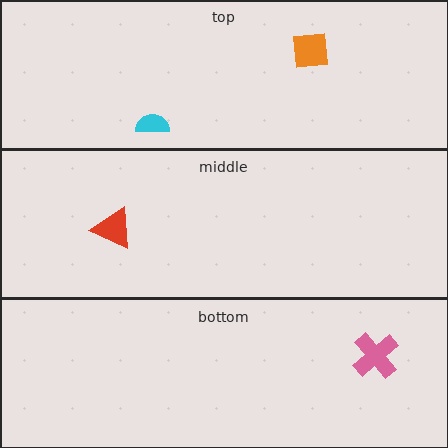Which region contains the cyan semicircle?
The top region.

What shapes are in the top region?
The orange square, the cyan semicircle.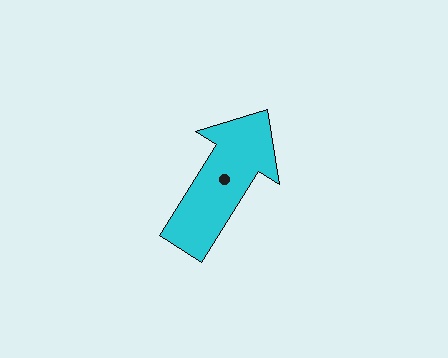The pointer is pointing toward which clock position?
Roughly 1 o'clock.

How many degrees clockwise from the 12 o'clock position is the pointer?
Approximately 32 degrees.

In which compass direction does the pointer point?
Northeast.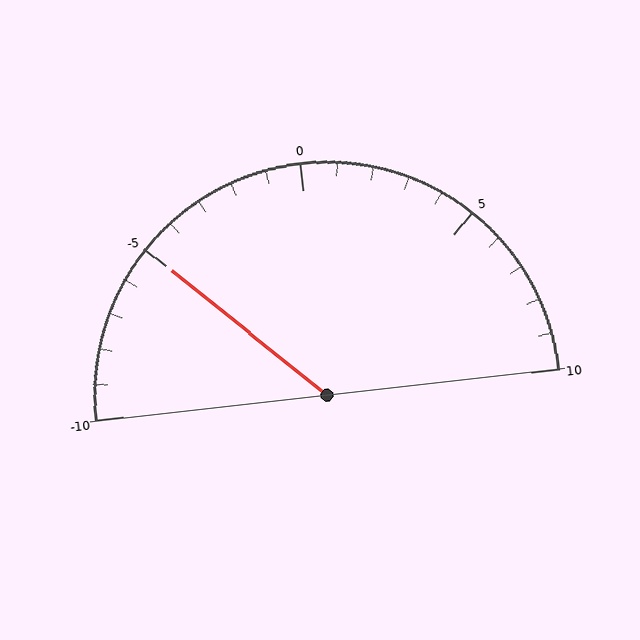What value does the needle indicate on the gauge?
The needle indicates approximately -5.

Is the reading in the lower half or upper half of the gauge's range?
The reading is in the lower half of the range (-10 to 10).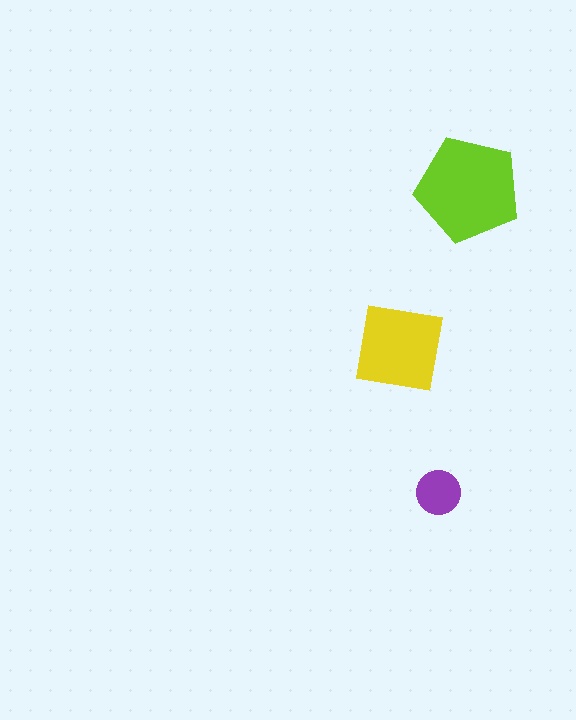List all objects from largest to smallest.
The lime pentagon, the yellow square, the purple circle.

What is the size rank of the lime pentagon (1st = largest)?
1st.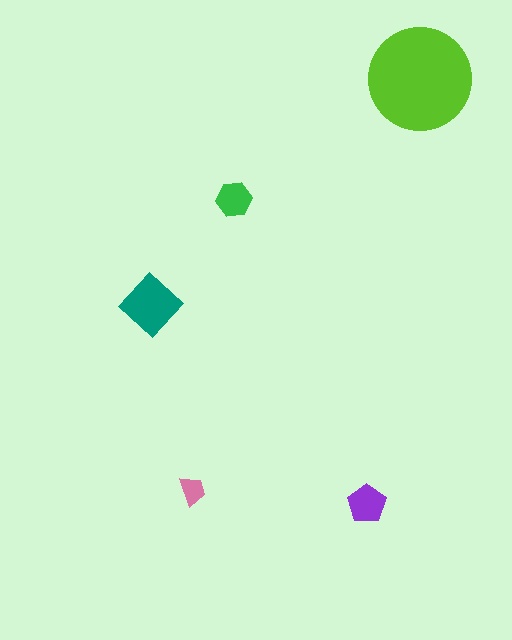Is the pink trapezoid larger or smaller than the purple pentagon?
Smaller.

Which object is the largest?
The lime circle.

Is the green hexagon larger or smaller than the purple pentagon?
Smaller.